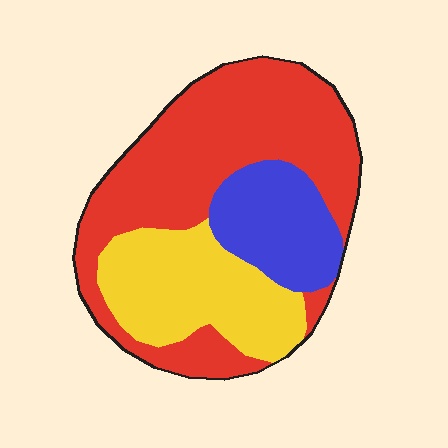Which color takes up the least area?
Blue, at roughly 20%.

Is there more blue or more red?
Red.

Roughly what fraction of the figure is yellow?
Yellow takes up about one quarter (1/4) of the figure.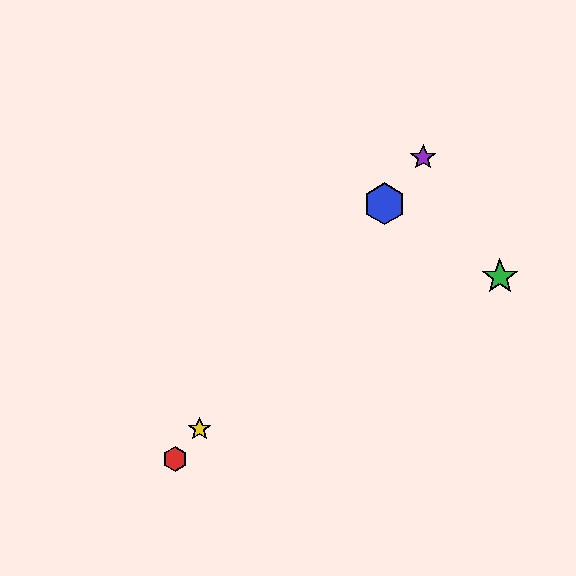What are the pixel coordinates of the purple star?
The purple star is at (423, 157).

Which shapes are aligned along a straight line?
The red hexagon, the blue hexagon, the yellow star, the purple star are aligned along a straight line.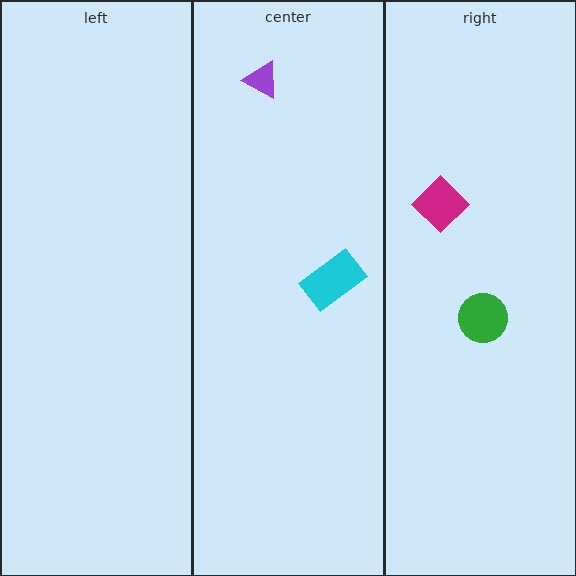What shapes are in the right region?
The green circle, the magenta diamond.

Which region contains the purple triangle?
The center region.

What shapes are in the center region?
The purple triangle, the cyan rectangle.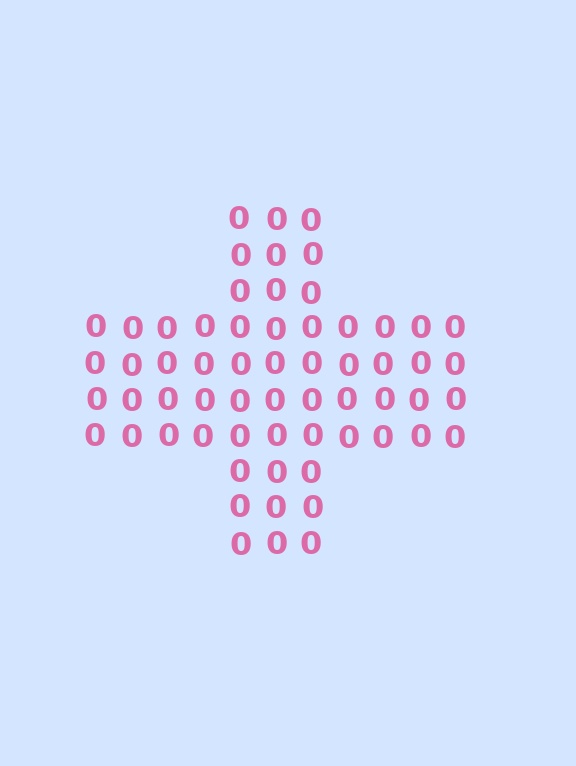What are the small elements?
The small elements are digit 0's.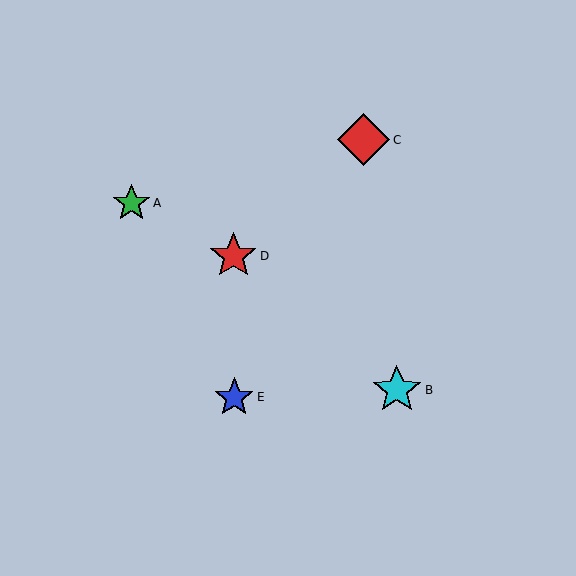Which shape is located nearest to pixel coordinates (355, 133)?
The red diamond (labeled C) at (364, 140) is nearest to that location.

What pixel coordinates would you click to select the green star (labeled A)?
Click at (131, 203) to select the green star A.